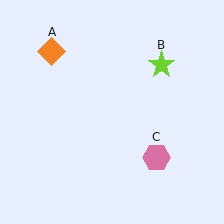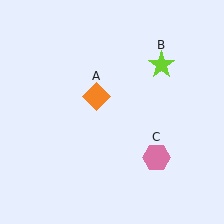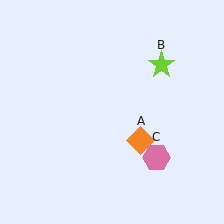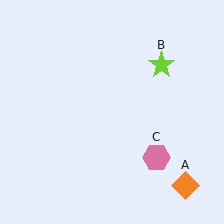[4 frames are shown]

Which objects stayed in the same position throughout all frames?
Lime star (object B) and pink hexagon (object C) remained stationary.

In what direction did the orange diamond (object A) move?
The orange diamond (object A) moved down and to the right.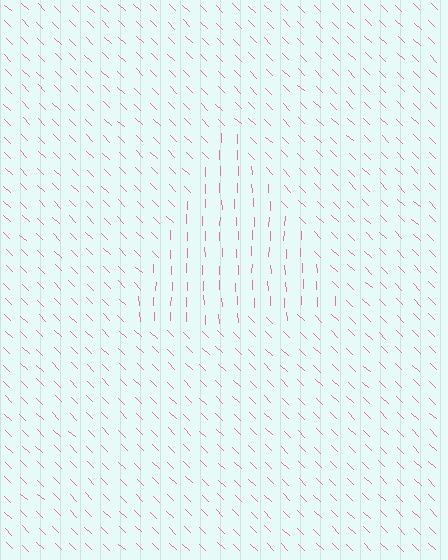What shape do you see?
I see a triangle.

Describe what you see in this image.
The image is filled with small pink line segments. A triangle region in the image has lines oriented differently from the surrounding lines, creating a visible texture boundary.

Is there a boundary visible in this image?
Yes, there is a texture boundary formed by a change in line orientation.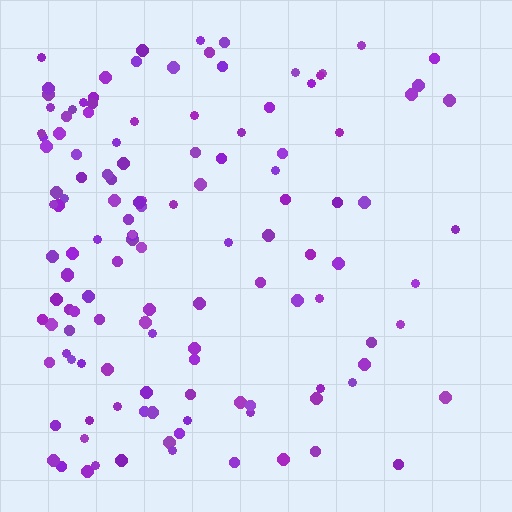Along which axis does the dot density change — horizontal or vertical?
Horizontal.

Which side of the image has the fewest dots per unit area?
The right.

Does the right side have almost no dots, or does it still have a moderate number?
Still a moderate number, just noticeably fewer than the left.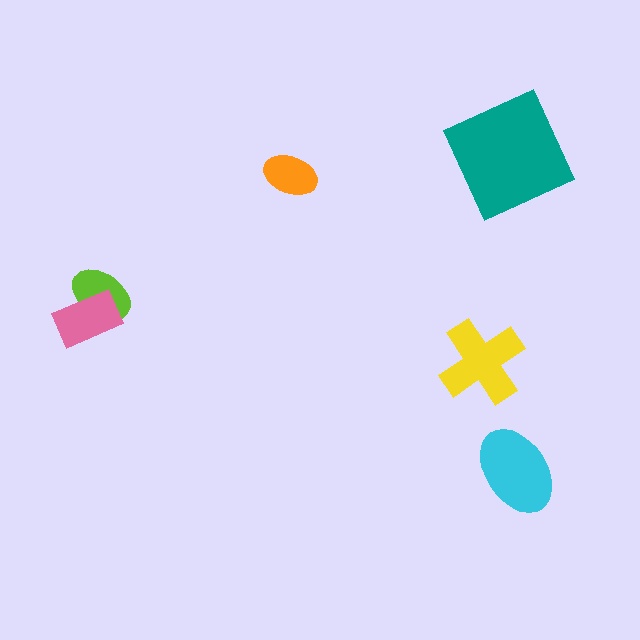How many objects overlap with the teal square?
0 objects overlap with the teal square.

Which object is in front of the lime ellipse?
The pink rectangle is in front of the lime ellipse.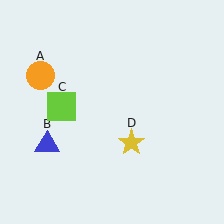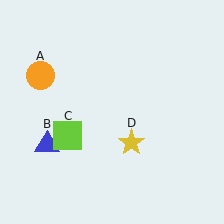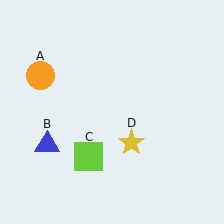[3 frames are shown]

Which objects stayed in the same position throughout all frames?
Orange circle (object A) and blue triangle (object B) and yellow star (object D) remained stationary.